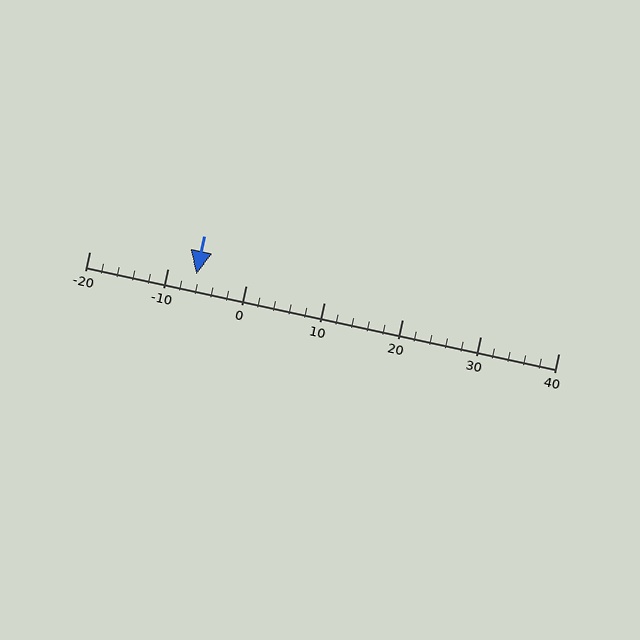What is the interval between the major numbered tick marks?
The major tick marks are spaced 10 units apart.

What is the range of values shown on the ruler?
The ruler shows values from -20 to 40.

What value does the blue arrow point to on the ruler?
The blue arrow points to approximately -6.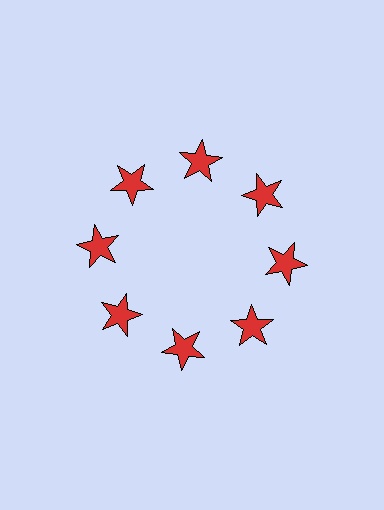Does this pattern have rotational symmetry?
Yes, this pattern has 8-fold rotational symmetry. It looks the same after rotating 45 degrees around the center.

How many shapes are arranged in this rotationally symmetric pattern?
There are 8 shapes, arranged in 8 groups of 1.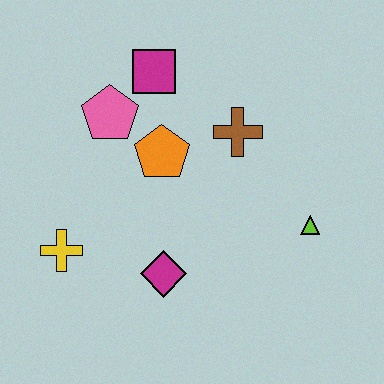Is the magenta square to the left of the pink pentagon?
No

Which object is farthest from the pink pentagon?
The lime triangle is farthest from the pink pentagon.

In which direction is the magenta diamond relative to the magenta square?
The magenta diamond is below the magenta square.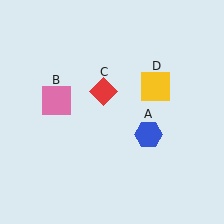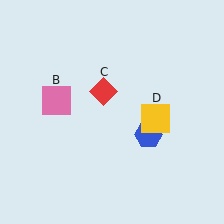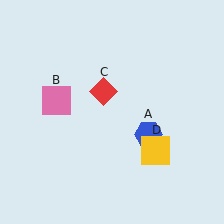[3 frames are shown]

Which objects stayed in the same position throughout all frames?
Blue hexagon (object A) and pink square (object B) and red diamond (object C) remained stationary.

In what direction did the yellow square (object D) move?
The yellow square (object D) moved down.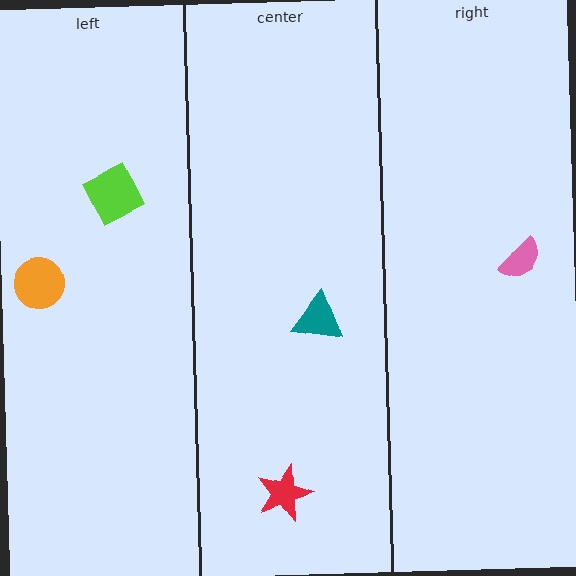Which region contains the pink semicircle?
The right region.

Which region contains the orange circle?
The left region.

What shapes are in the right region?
The pink semicircle.